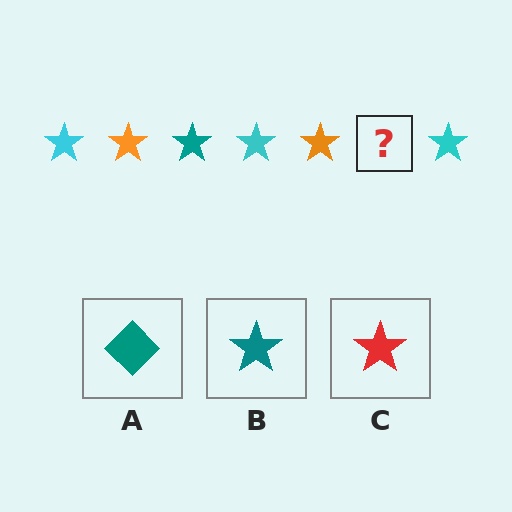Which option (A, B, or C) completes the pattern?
B.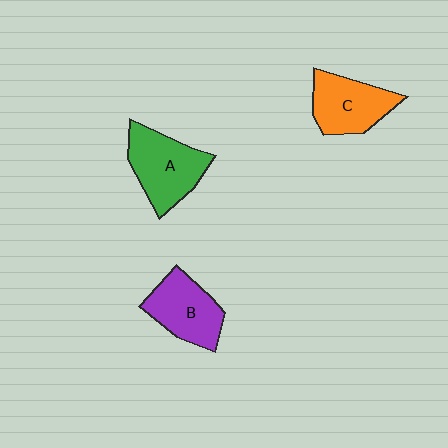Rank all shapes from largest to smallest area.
From largest to smallest: A (green), B (purple), C (orange).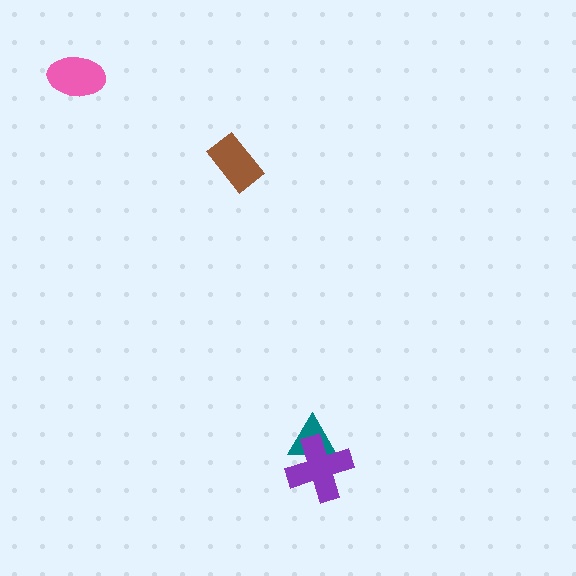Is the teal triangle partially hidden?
Yes, it is partially covered by another shape.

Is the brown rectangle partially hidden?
No, no other shape covers it.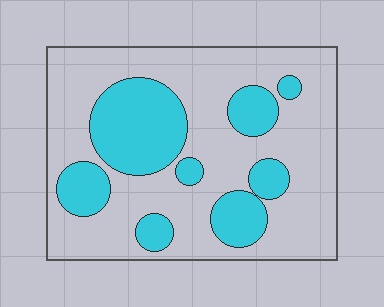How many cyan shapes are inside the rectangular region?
8.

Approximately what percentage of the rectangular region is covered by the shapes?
Approximately 30%.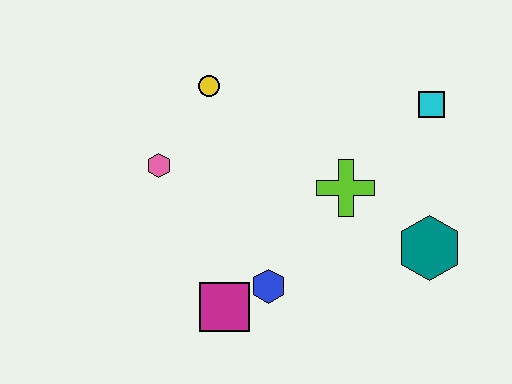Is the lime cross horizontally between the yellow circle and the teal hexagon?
Yes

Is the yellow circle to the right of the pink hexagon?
Yes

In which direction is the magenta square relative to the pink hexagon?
The magenta square is below the pink hexagon.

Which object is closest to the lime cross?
The teal hexagon is closest to the lime cross.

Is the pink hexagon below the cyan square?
Yes